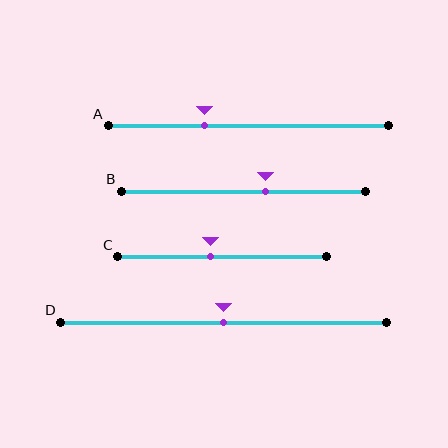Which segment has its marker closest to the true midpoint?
Segment D has its marker closest to the true midpoint.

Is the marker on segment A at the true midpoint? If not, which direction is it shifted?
No, the marker on segment A is shifted to the left by about 16% of the segment length.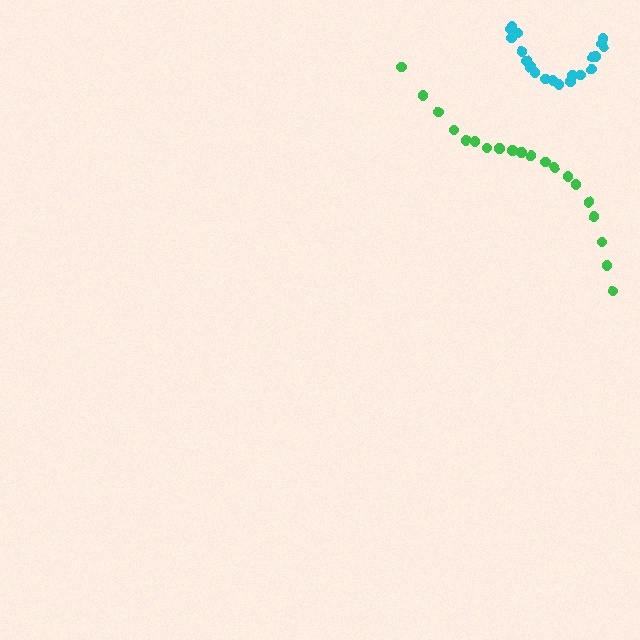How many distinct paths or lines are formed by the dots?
There are 2 distinct paths.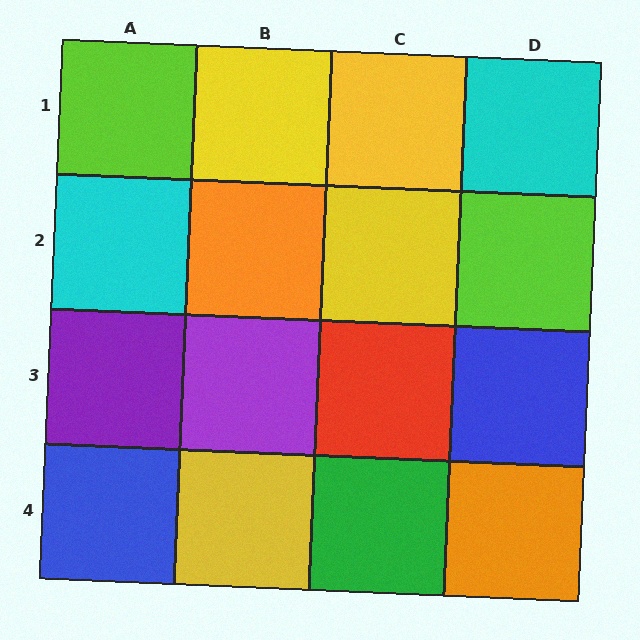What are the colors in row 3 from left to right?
Purple, purple, red, blue.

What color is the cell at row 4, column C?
Green.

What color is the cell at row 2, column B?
Orange.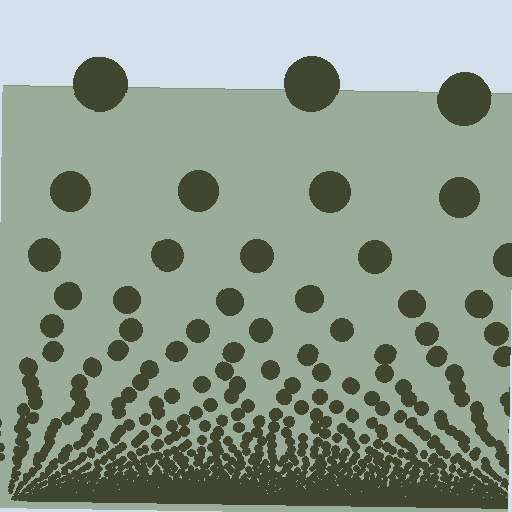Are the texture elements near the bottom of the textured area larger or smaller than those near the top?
Smaller. The gradient is inverted — elements near the bottom are smaller and denser.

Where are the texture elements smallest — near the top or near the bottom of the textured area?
Near the bottom.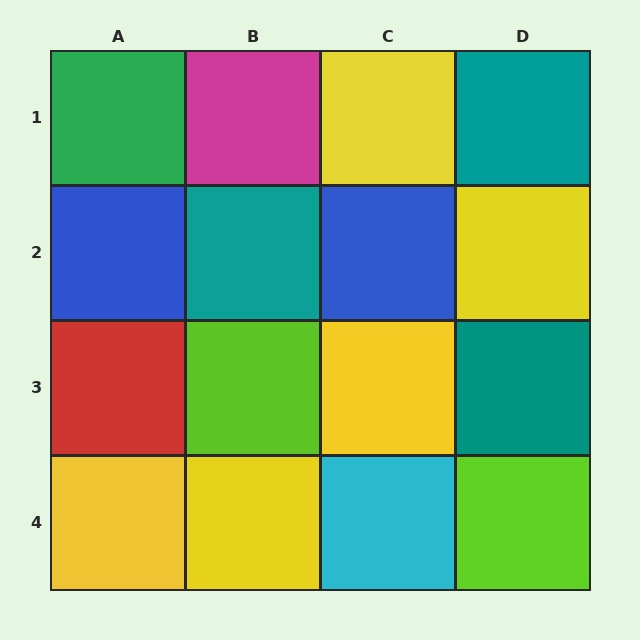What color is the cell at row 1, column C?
Yellow.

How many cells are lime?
2 cells are lime.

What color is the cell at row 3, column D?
Teal.